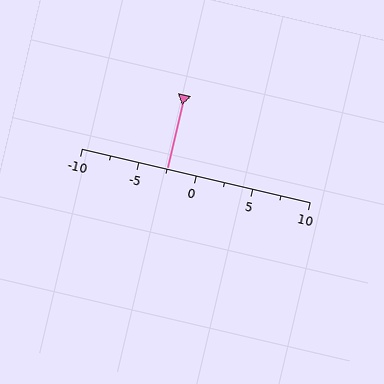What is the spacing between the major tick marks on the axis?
The major ticks are spaced 5 apart.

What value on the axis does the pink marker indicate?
The marker indicates approximately -2.5.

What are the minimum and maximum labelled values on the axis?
The axis runs from -10 to 10.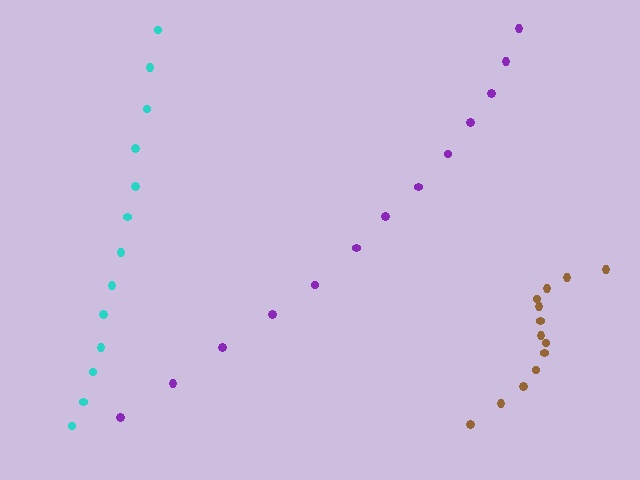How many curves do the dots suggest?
There are 3 distinct paths.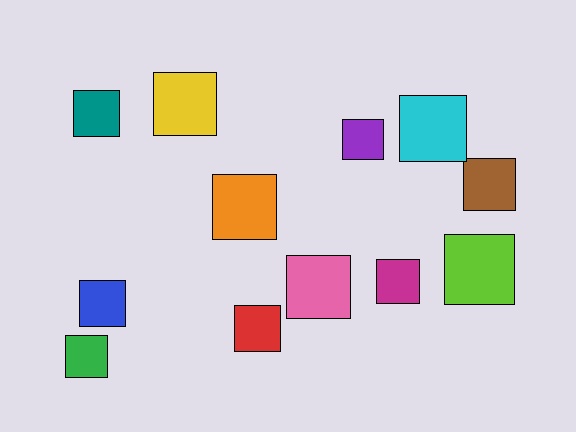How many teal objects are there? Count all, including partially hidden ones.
There is 1 teal object.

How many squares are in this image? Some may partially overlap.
There are 12 squares.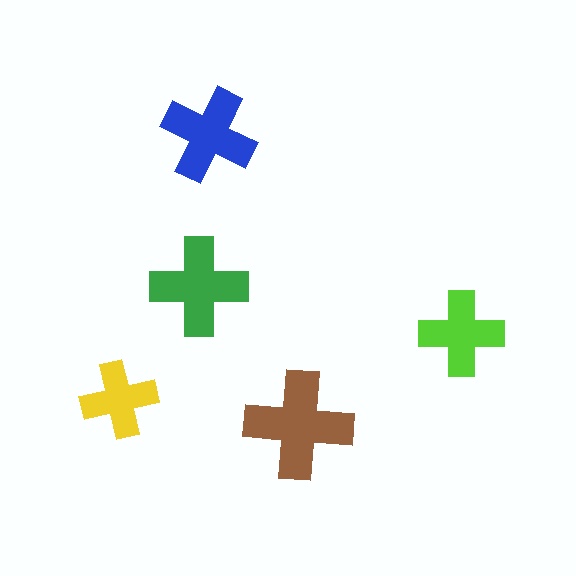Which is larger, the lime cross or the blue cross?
The blue one.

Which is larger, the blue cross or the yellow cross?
The blue one.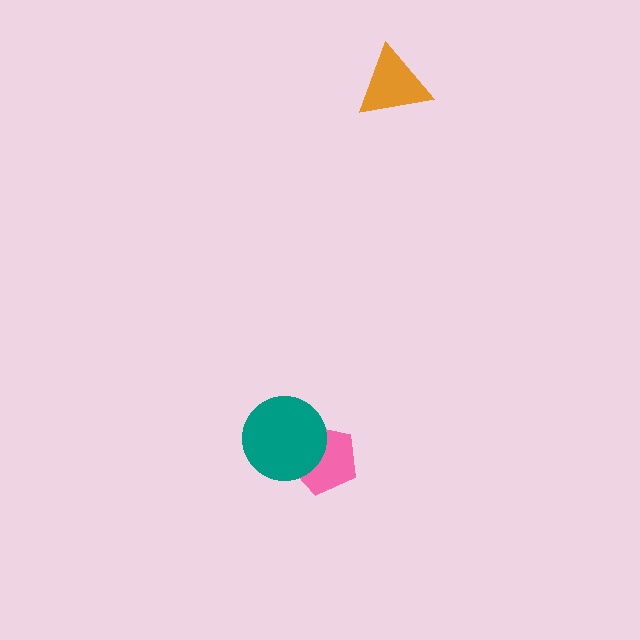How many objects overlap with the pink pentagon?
1 object overlaps with the pink pentagon.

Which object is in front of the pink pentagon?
The teal circle is in front of the pink pentagon.